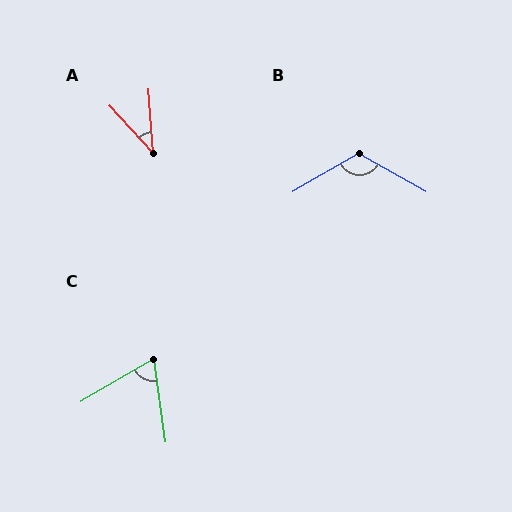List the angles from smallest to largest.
A (39°), C (68°), B (120°).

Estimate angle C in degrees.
Approximately 68 degrees.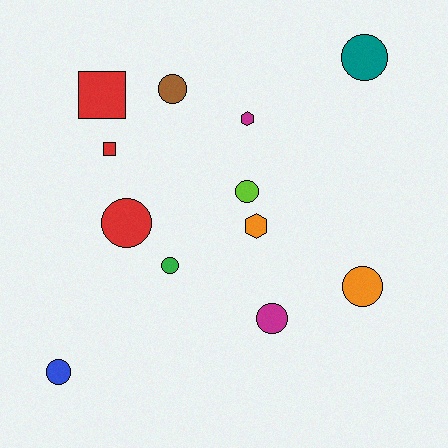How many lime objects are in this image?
There is 1 lime object.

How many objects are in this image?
There are 12 objects.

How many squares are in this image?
There are 2 squares.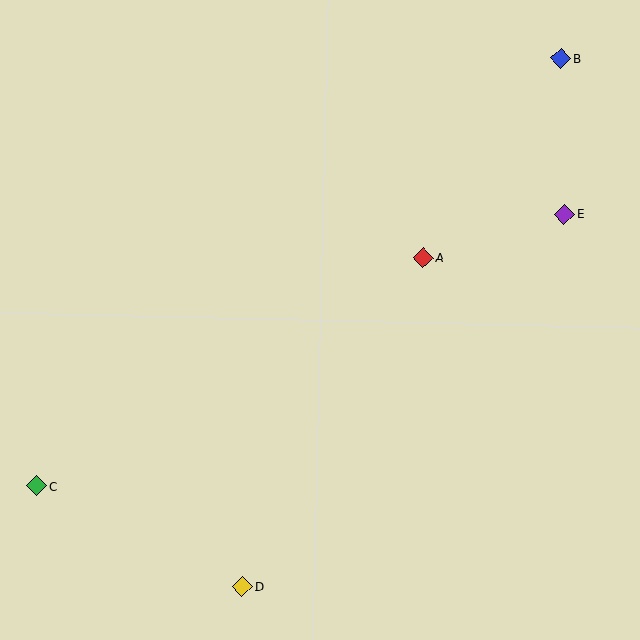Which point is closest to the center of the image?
Point A at (423, 258) is closest to the center.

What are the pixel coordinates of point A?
Point A is at (423, 258).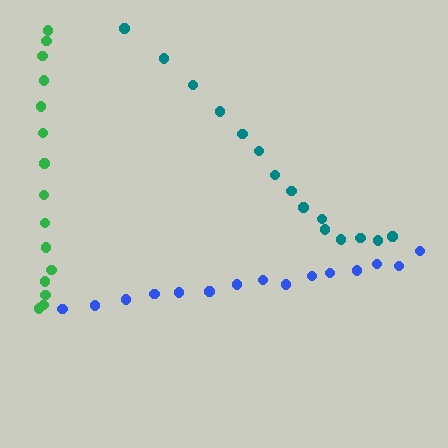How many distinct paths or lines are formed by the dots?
There are 3 distinct paths.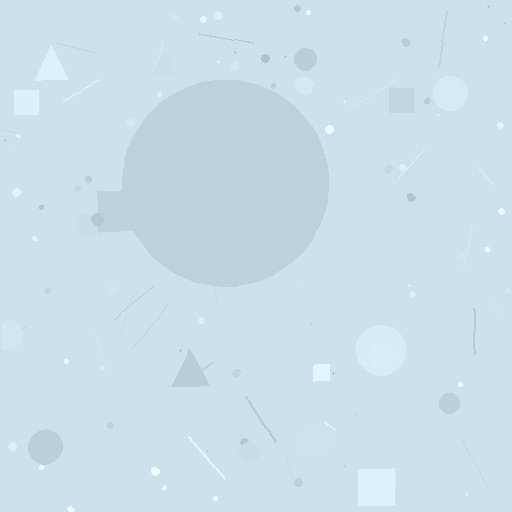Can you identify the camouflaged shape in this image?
The camouflaged shape is a circle.